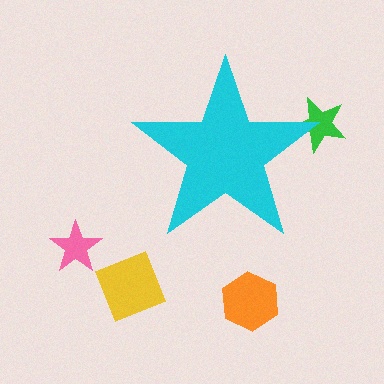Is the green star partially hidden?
Yes, the green star is partially hidden behind the cyan star.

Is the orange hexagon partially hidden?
No, the orange hexagon is fully visible.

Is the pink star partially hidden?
No, the pink star is fully visible.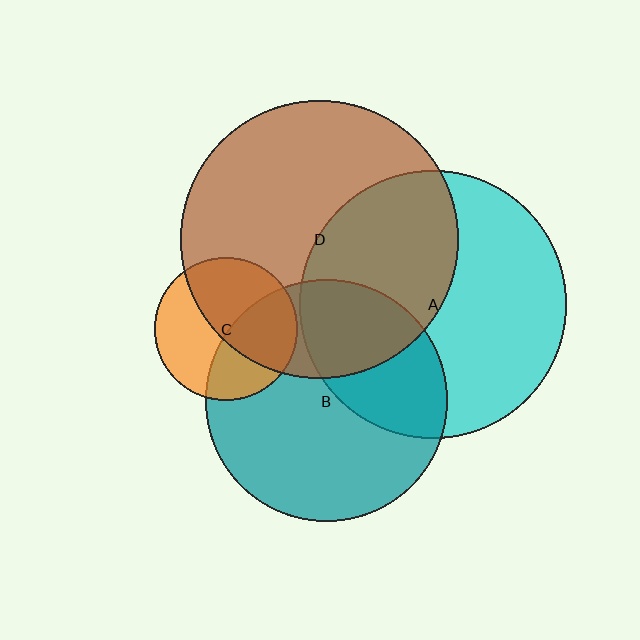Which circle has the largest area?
Circle D (brown).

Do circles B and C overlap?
Yes.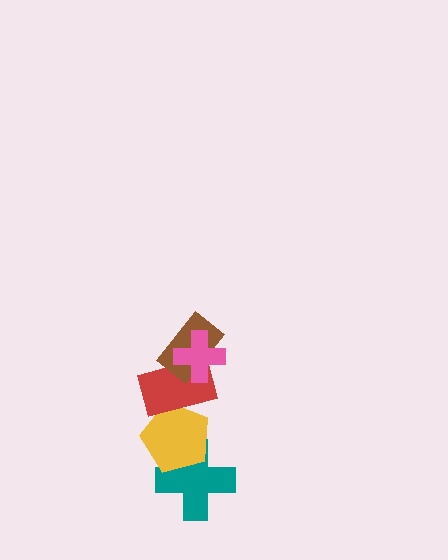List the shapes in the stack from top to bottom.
From top to bottom: the pink cross, the brown rectangle, the red rectangle, the yellow pentagon, the teal cross.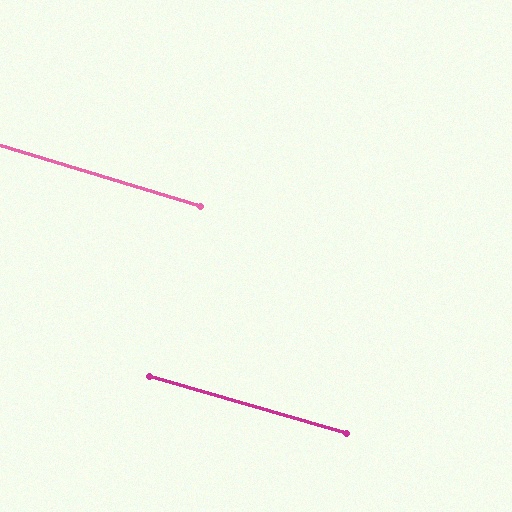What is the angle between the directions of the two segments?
Approximately 1 degree.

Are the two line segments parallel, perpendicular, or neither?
Parallel — their directions differ by only 0.6°.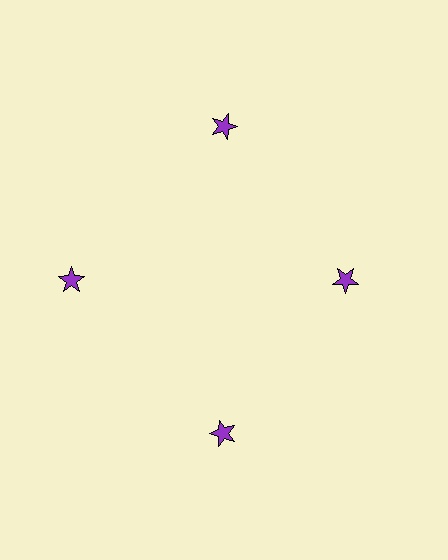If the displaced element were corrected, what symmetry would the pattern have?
It would have 4-fold rotational symmetry — the pattern would map onto itself every 90 degrees.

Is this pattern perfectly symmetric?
No. The 4 purple stars are arranged in a ring, but one element near the 3 o'clock position is pulled inward toward the center, breaking the 4-fold rotational symmetry.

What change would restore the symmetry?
The symmetry would be restored by moving it outward, back onto the ring so that all 4 stars sit at equal angles and equal distance from the center.